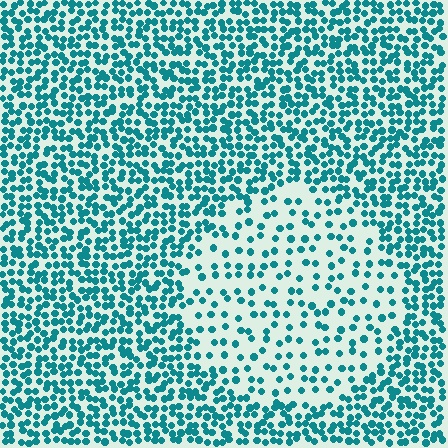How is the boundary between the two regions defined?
The boundary is defined by a change in element density (approximately 2.3x ratio). All elements are the same color, size, and shape.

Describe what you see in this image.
The image contains small teal elements arranged at two different densities. A circle-shaped region is visible where the elements are less densely packed than the surrounding area.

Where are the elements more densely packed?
The elements are more densely packed outside the circle boundary.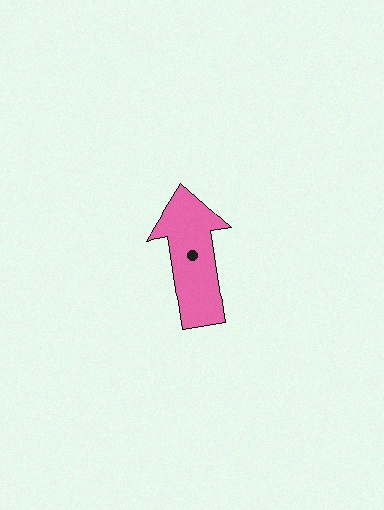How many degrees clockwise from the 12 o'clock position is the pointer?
Approximately 351 degrees.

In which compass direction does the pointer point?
North.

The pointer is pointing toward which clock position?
Roughly 12 o'clock.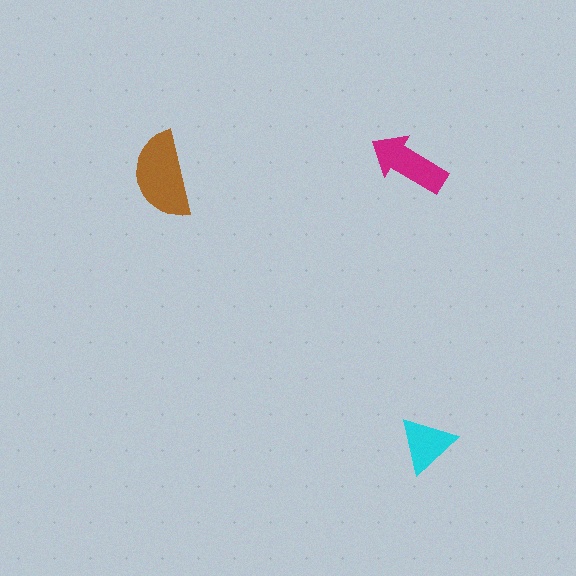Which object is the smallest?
The cyan triangle.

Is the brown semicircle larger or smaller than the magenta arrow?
Larger.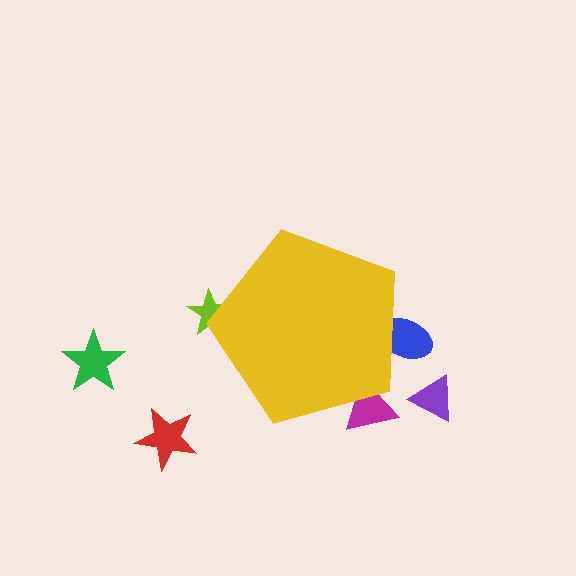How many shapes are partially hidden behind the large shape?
3 shapes are partially hidden.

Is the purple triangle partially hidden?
No, the purple triangle is fully visible.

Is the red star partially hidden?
No, the red star is fully visible.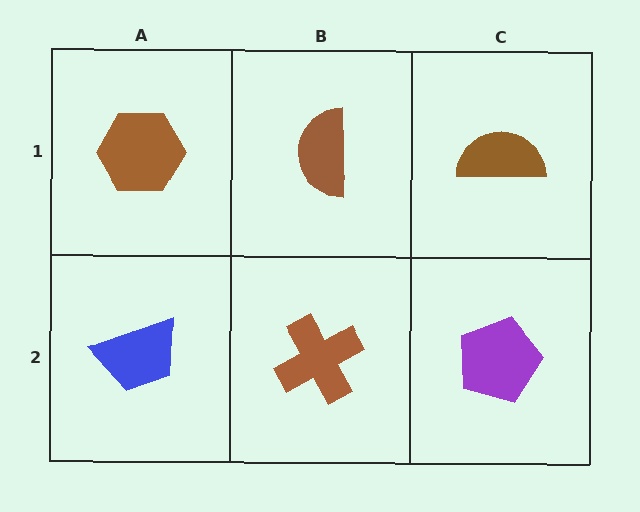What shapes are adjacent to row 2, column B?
A brown semicircle (row 1, column B), a blue trapezoid (row 2, column A), a purple pentagon (row 2, column C).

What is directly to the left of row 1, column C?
A brown semicircle.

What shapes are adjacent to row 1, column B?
A brown cross (row 2, column B), a brown hexagon (row 1, column A), a brown semicircle (row 1, column C).